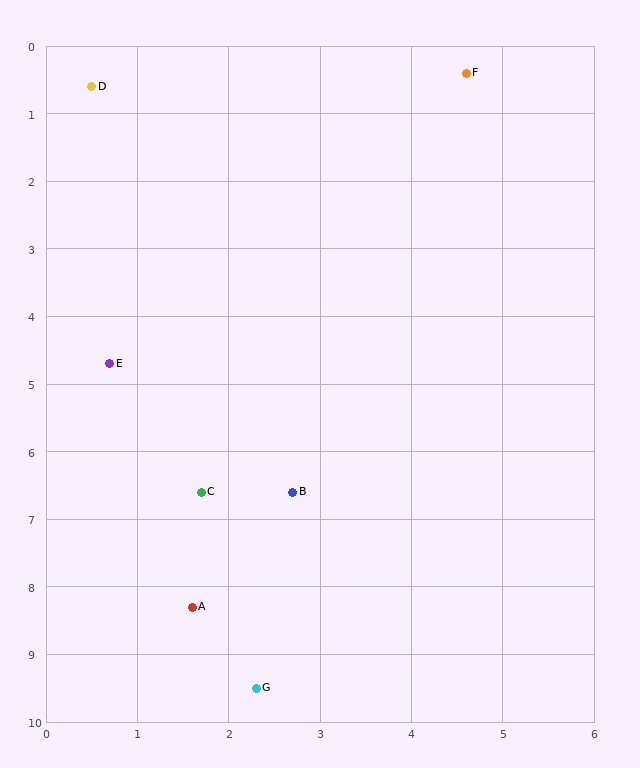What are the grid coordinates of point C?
Point C is at approximately (1.7, 6.6).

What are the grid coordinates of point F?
Point F is at approximately (4.6, 0.4).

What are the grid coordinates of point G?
Point G is at approximately (2.3, 9.5).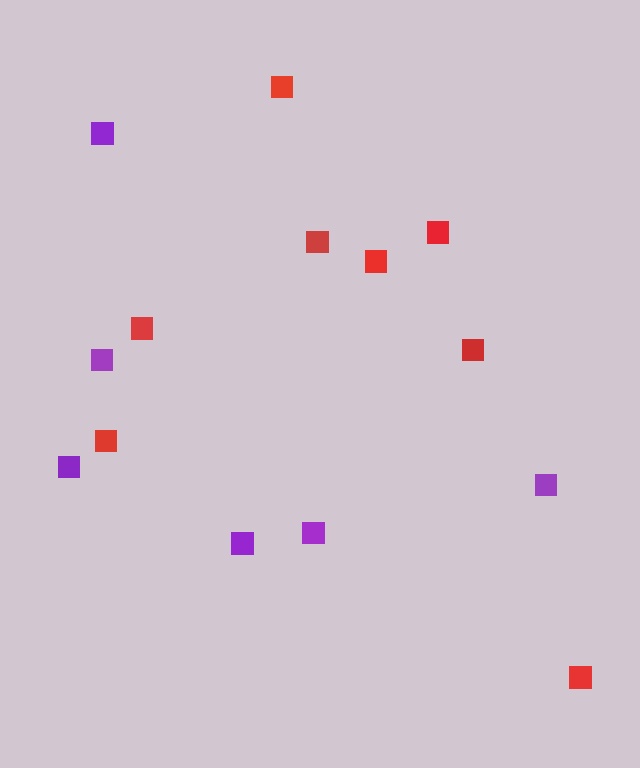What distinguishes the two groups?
There are 2 groups: one group of purple squares (6) and one group of red squares (8).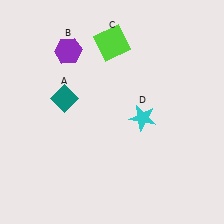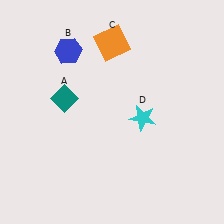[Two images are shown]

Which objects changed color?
B changed from purple to blue. C changed from lime to orange.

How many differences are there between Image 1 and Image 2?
There are 2 differences between the two images.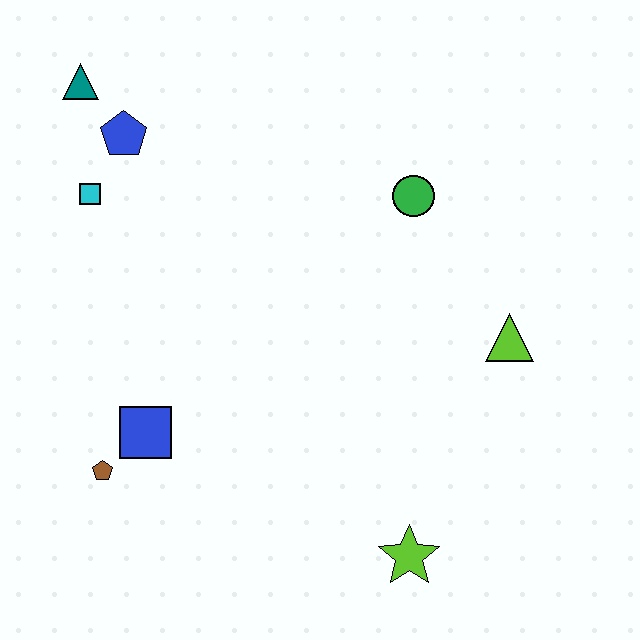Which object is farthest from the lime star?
The teal triangle is farthest from the lime star.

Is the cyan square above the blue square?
Yes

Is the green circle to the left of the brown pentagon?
No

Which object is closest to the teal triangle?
The blue pentagon is closest to the teal triangle.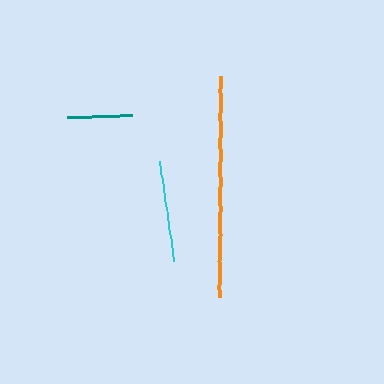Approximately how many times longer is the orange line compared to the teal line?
The orange line is approximately 3.4 times the length of the teal line.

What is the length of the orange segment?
The orange segment is approximately 221 pixels long.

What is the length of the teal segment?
The teal segment is approximately 65 pixels long.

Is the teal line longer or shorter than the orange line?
The orange line is longer than the teal line.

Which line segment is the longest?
The orange line is the longest at approximately 221 pixels.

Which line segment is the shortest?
The teal line is the shortest at approximately 65 pixels.